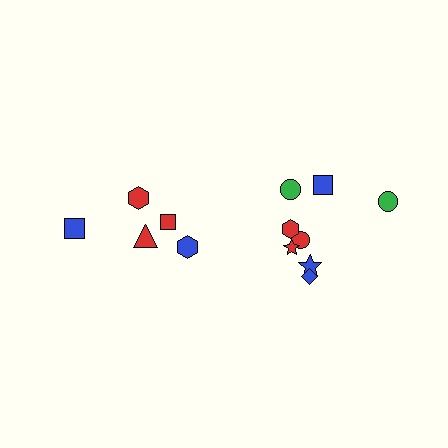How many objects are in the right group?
There are 8 objects.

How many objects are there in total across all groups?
There are 13 objects.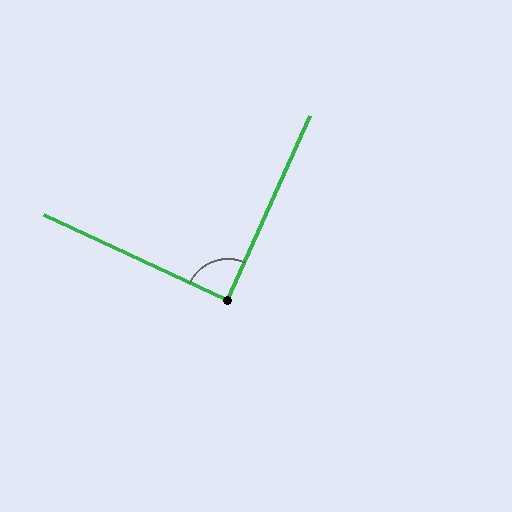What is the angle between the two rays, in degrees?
Approximately 89 degrees.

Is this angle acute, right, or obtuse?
It is approximately a right angle.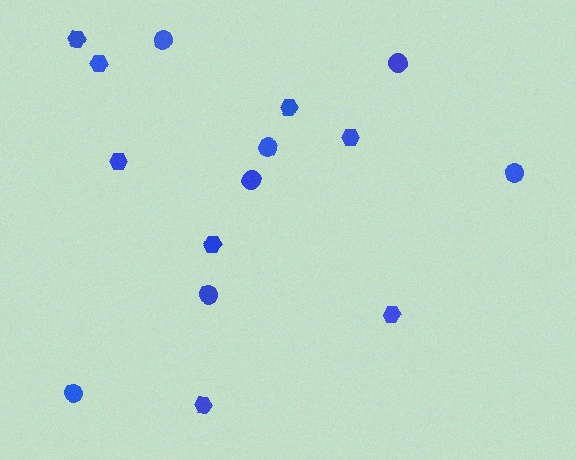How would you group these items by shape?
There are 2 groups: one group of hexagons (8) and one group of circles (7).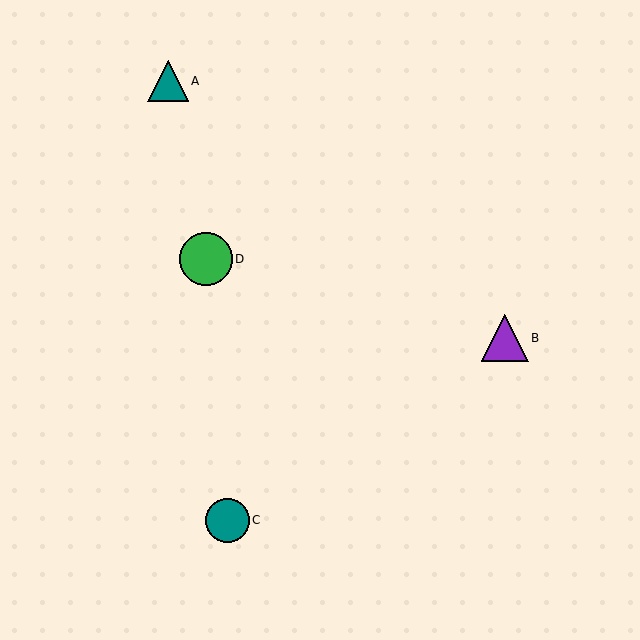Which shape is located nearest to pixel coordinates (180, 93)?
The teal triangle (labeled A) at (168, 81) is nearest to that location.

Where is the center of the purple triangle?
The center of the purple triangle is at (505, 338).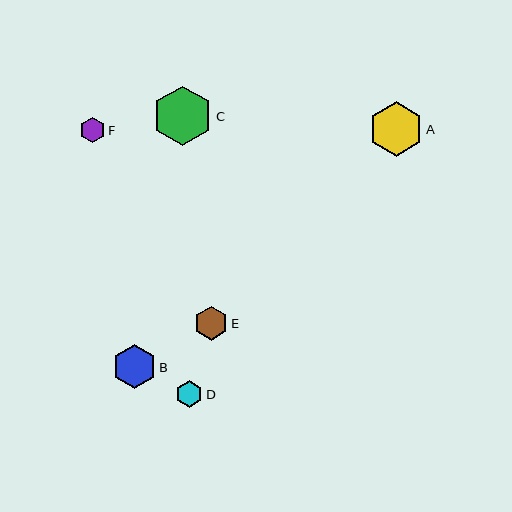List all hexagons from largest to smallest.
From largest to smallest: C, A, B, E, D, F.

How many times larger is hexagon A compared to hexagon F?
Hexagon A is approximately 2.2 times the size of hexagon F.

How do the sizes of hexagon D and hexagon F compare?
Hexagon D and hexagon F are approximately the same size.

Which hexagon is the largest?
Hexagon C is the largest with a size of approximately 60 pixels.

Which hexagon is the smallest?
Hexagon F is the smallest with a size of approximately 25 pixels.